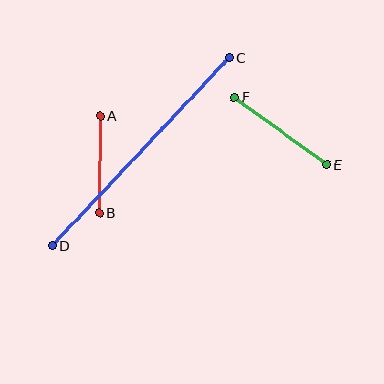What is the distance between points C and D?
The distance is approximately 259 pixels.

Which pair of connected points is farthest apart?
Points C and D are farthest apart.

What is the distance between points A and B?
The distance is approximately 97 pixels.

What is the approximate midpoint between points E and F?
The midpoint is at approximately (280, 131) pixels.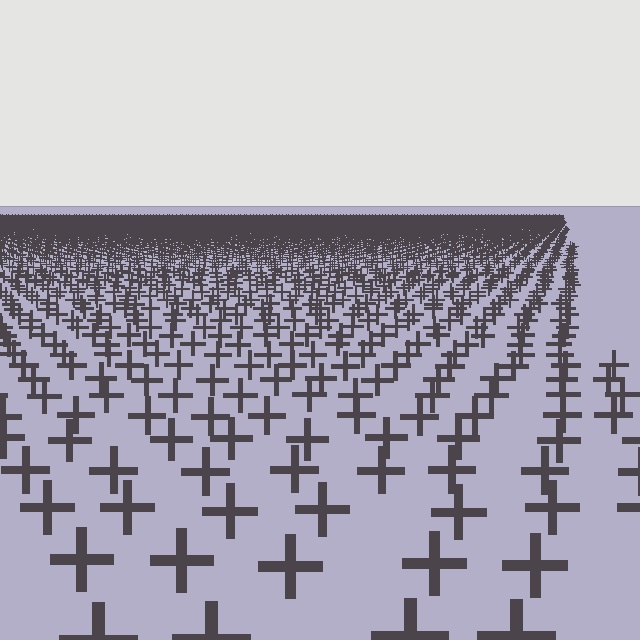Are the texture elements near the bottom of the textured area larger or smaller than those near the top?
Larger. Near the bottom, elements are closer to the viewer and appear at a bigger on-screen size.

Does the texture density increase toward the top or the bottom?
Density increases toward the top.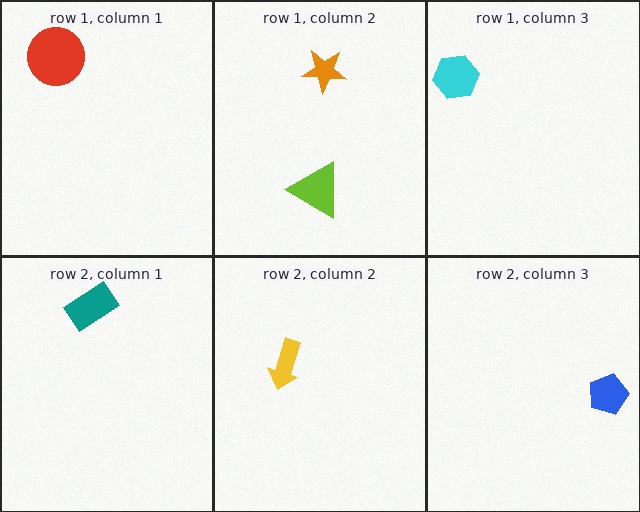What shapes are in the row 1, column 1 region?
The red circle.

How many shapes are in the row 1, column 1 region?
1.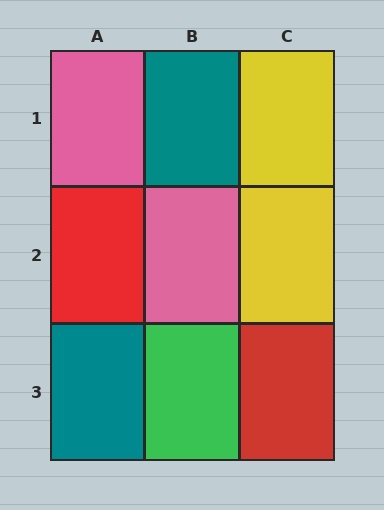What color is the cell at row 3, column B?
Green.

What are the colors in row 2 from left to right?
Red, pink, yellow.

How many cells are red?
2 cells are red.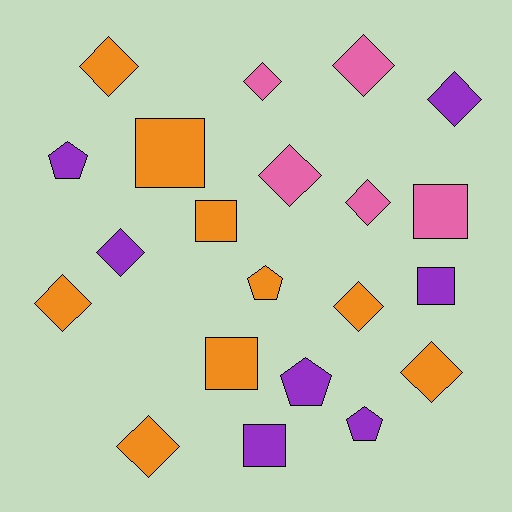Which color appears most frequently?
Orange, with 9 objects.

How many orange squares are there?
There are 3 orange squares.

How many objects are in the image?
There are 21 objects.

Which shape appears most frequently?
Diamond, with 11 objects.